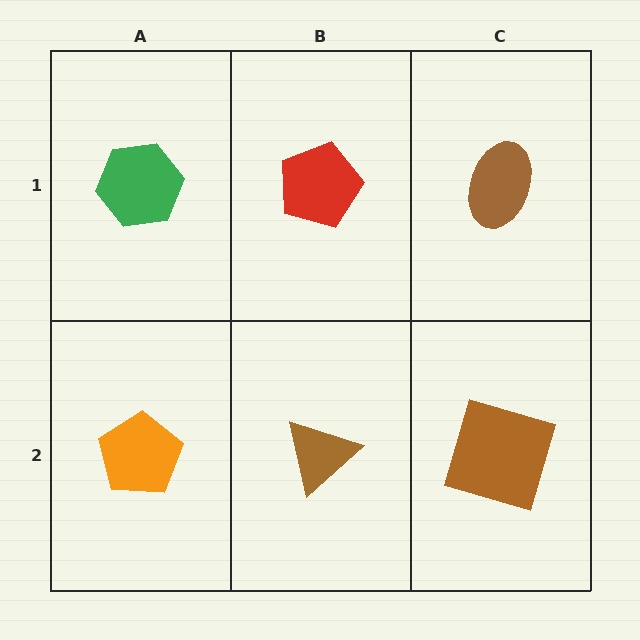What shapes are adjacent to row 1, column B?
A brown triangle (row 2, column B), a green hexagon (row 1, column A), a brown ellipse (row 1, column C).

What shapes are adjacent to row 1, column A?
An orange pentagon (row 2, column A), a red pentagon (row 1, column B).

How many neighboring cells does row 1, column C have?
2.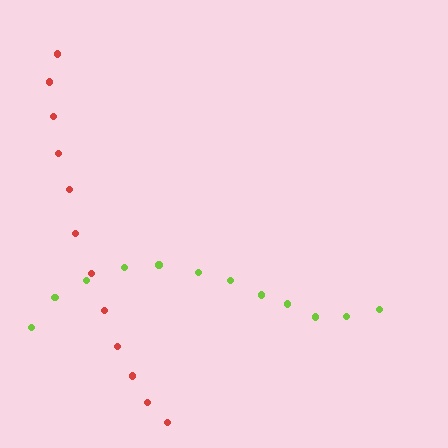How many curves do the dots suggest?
There are 2 distinct paths.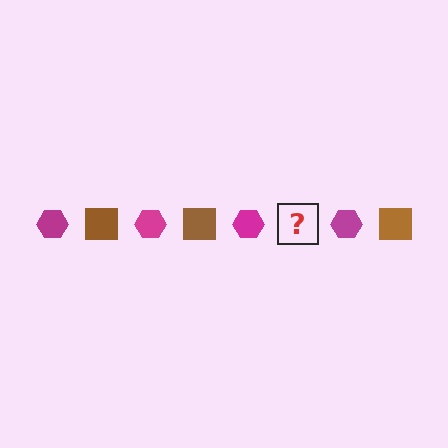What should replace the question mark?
The question mark should be replaced with a brown square.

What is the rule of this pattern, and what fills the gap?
The rule is that the pattern alternates between magenta hexagon and brown square. The gap should be filled with a brown square.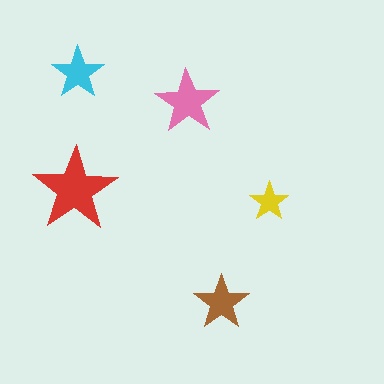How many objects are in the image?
There are 5 objects in the image.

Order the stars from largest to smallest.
the red one, the pink one, the brown one, the cyan one, the yellow one.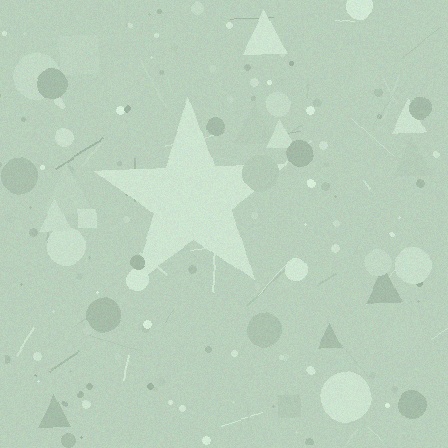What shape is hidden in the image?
A star is hidden in the image.